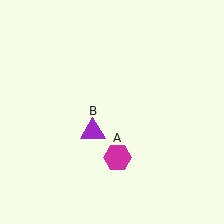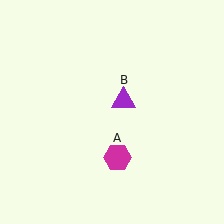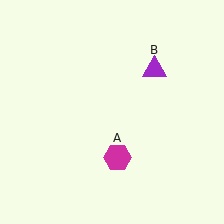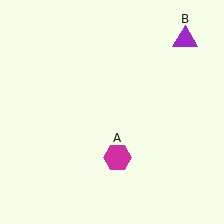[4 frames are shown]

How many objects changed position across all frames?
1 object changed position: purple triangle (object B).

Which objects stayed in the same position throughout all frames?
Magenta hexagon (object A) remained stationary.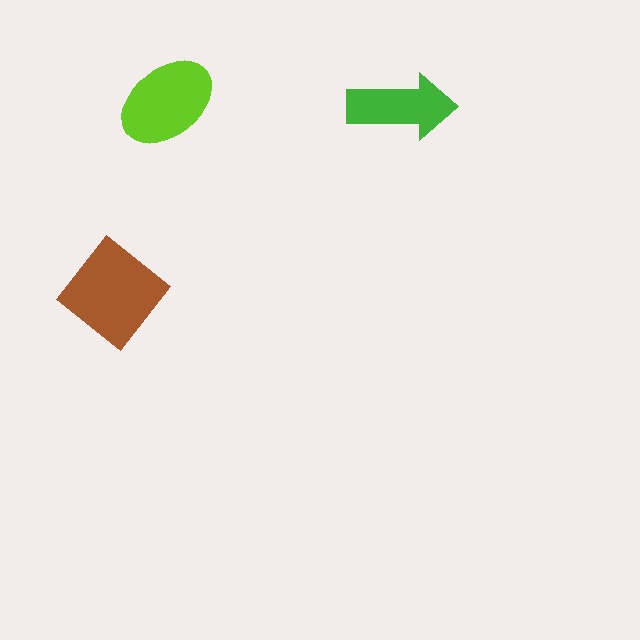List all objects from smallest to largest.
The green arrow, the lime ellipse, the brown diamond.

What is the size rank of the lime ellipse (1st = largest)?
2nd.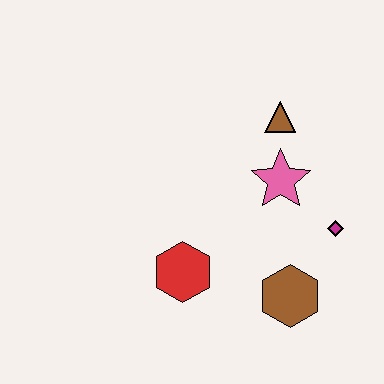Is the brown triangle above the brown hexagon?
Yes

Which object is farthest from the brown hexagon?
The brown triangle is farthest from the brown hexagon.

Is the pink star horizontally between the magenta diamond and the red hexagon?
Yes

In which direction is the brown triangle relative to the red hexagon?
The brown triangle is above the red hexagon.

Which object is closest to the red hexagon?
The brown hexagon is closest to the red hexagon.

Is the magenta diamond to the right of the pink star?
Yes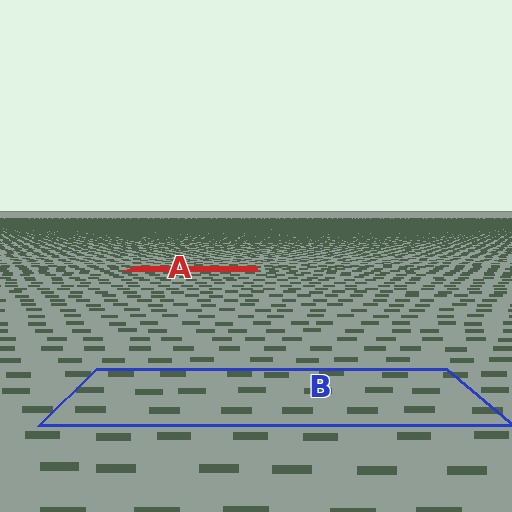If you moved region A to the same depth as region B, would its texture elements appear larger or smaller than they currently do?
They would appear larger. At a closer depth, the same texture elements are projected at a bigger on-screen size.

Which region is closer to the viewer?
Region B is closer. The texture elements there are larger and more spread out.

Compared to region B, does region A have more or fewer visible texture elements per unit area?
Region A has more texture elements per unit area — they are packed more densely because it is farther away.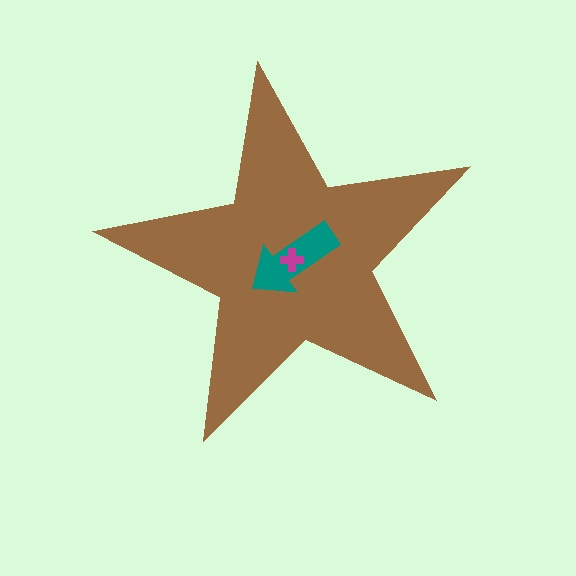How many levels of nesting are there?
3.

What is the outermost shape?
The brown star.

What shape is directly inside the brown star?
The teal arrow.